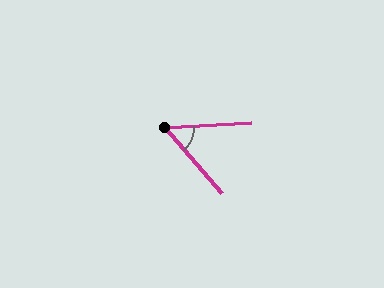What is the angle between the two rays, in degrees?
Approximately 52 degrees.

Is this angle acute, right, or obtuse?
It is acute.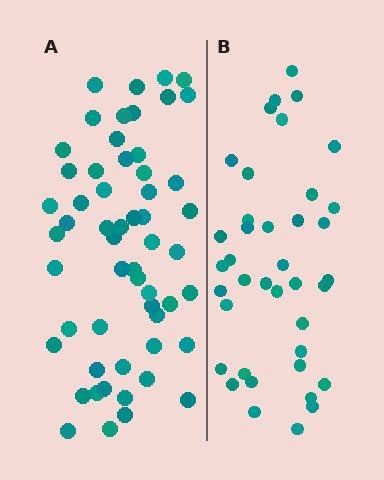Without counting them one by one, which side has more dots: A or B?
Region A (the left region) has more dots.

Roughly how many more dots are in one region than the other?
Region A has approximately 15 more dots than region B.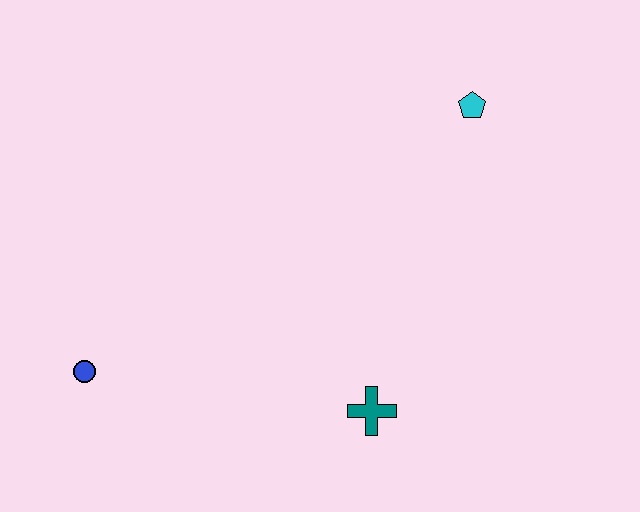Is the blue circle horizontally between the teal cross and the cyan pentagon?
No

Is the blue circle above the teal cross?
Yes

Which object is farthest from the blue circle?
The cyan pentagon is farthest from the blue circle.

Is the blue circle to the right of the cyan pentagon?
No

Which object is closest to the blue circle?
The teal cross is closest to the blue circle.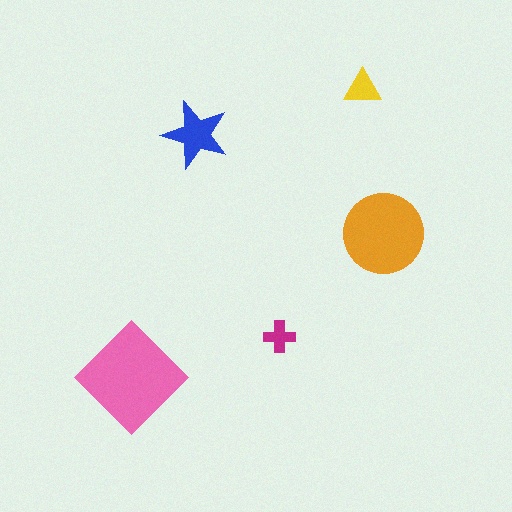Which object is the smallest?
The magenta cross.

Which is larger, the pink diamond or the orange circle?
The pink diamond.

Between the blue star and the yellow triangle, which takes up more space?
The blue star.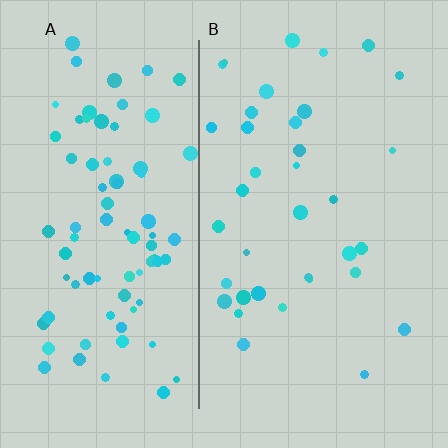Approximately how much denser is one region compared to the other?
Approximately 2.4× — region A over region B.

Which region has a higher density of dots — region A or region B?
A (the left).